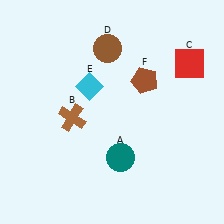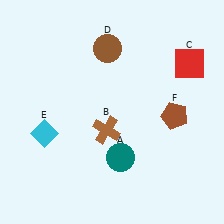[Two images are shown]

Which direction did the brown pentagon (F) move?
The brown pentagon (F) moved down.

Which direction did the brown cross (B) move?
The brown cross (B) moved right.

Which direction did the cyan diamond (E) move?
The cyan diamond (E) moved down.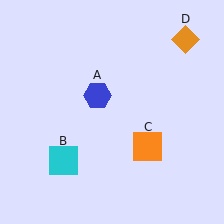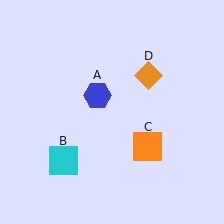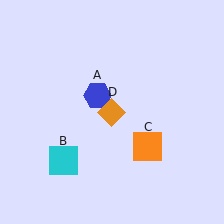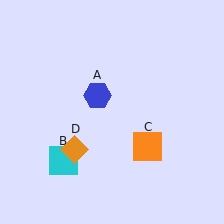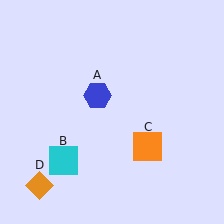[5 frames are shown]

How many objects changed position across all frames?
1 object changed position: orange diamond (object D).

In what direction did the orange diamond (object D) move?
The orange diamond (object D) moved down and to the left.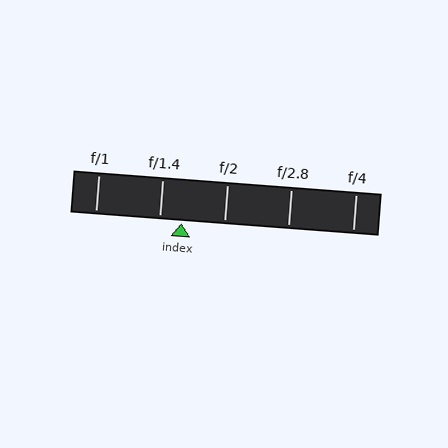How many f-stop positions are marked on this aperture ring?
There are 5 f-stop positions marked.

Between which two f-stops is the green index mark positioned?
The index mark is between f/1.4 and f/2.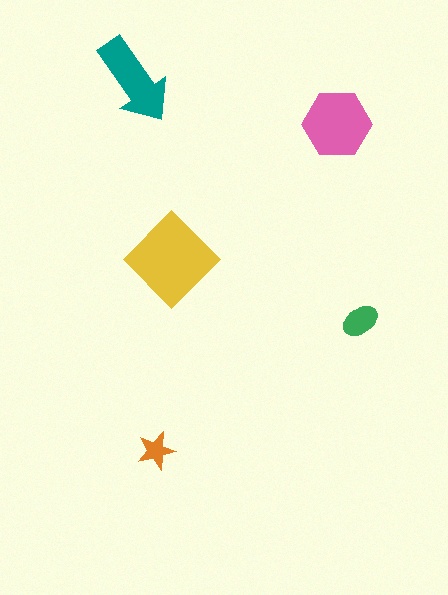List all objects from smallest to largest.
The orange star, the green ellipse, the teal arrow, the pink hexagon, the yellow diamond.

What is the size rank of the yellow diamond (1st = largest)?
1st.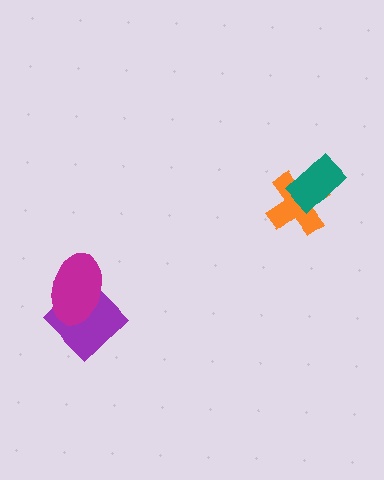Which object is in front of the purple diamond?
The magenta ellipse is in front of the purple diamond.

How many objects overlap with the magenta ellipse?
1 object overlaps with the magenta ellipse.